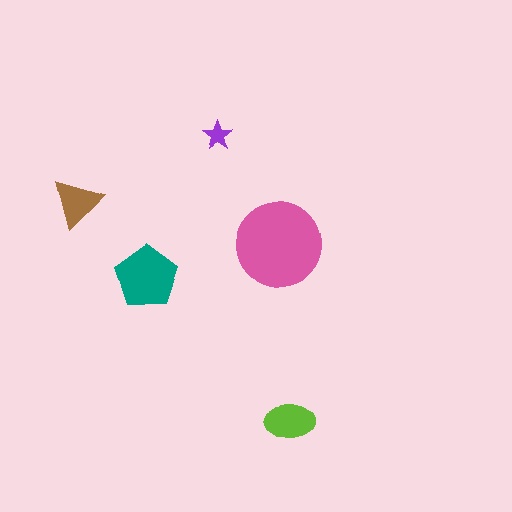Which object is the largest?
The pink circle.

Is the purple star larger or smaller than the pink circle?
Smaller.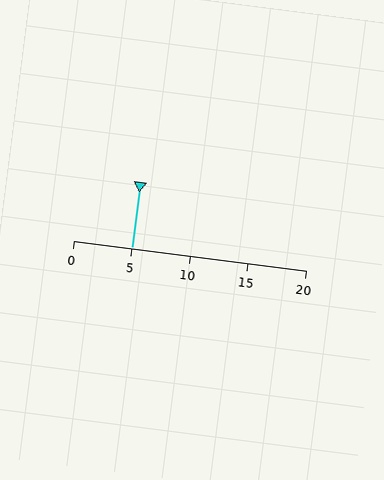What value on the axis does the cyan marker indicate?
The marker indicates approximately 5.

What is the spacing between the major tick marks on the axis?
The major ticks are spaced 5 apart.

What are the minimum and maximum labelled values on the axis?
The axis runs from 0 to 20.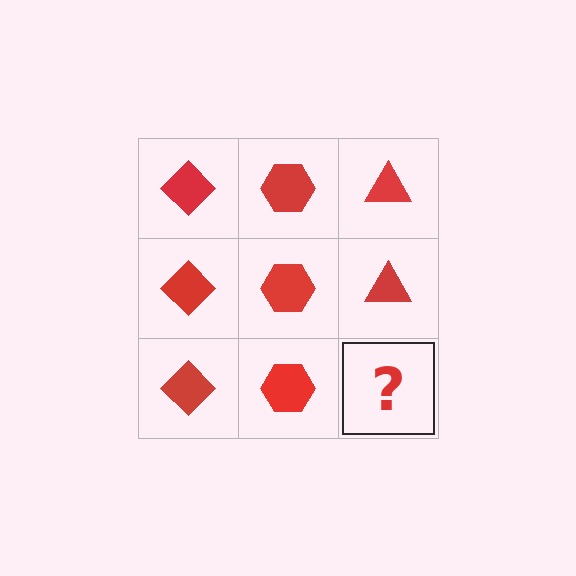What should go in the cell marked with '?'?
The missing cell should contain a red triangle.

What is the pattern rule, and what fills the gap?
The rule is that each column has a consistent shape. The gap should be filled with a red triangle.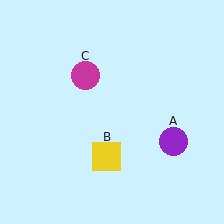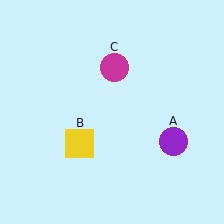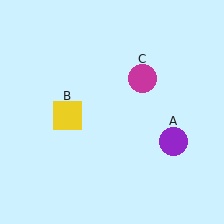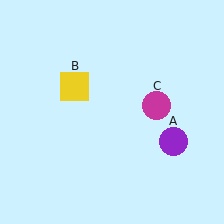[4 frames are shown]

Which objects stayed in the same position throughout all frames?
Purple circle (object A) remained stationary.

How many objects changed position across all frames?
2 objects changed position: yellow square (object B), magenta circle (object C).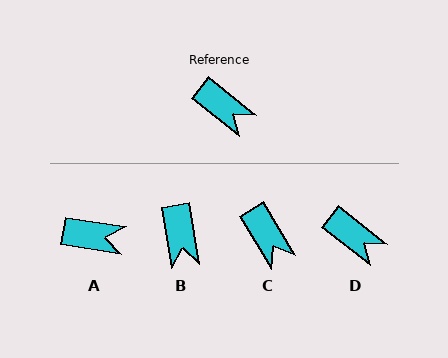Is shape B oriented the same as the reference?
No, it is off by about 43 degrees.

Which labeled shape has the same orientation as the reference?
D.